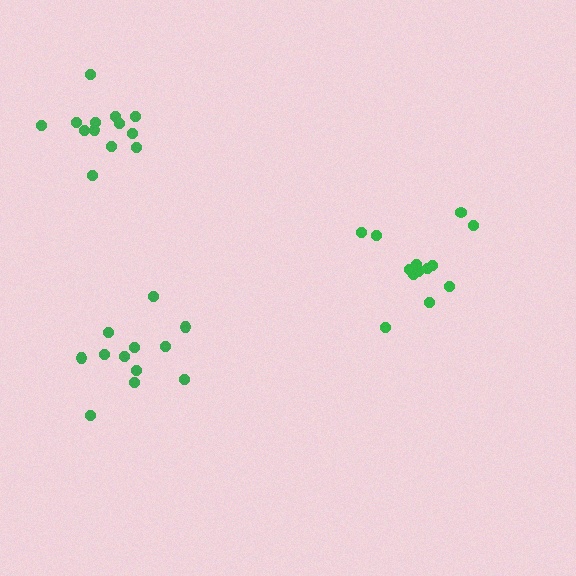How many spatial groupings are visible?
There are 3 spatial groupings.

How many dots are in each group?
Group 1: 13 dots, Group 2: 12 dots, Group 3: 13 dots (38 total).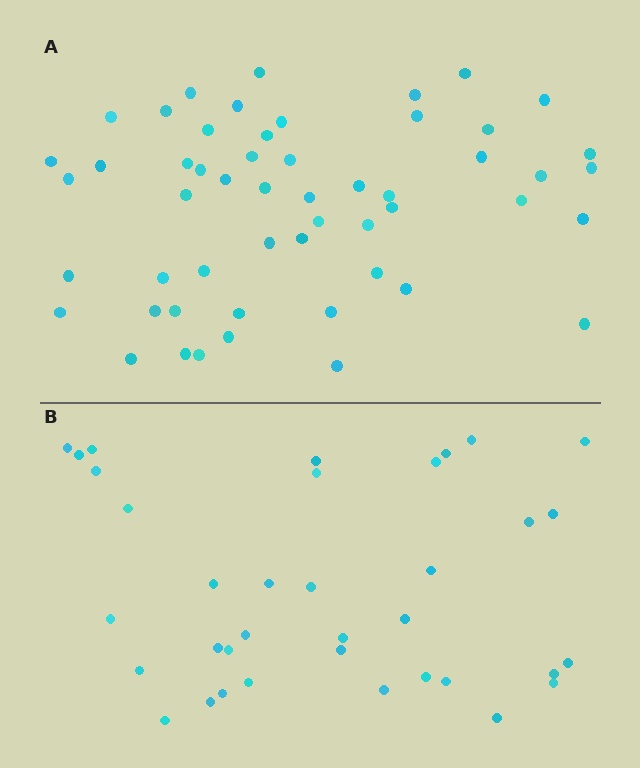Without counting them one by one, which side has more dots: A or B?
Region A (the top region) has more dots.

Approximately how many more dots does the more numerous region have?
Region A has approximately 15 more dots than region B.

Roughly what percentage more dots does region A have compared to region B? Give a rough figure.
About 45% more.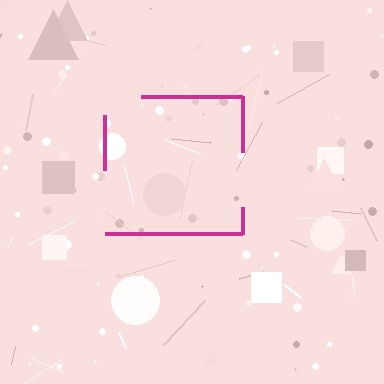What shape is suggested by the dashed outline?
The dashed outline suggests a square.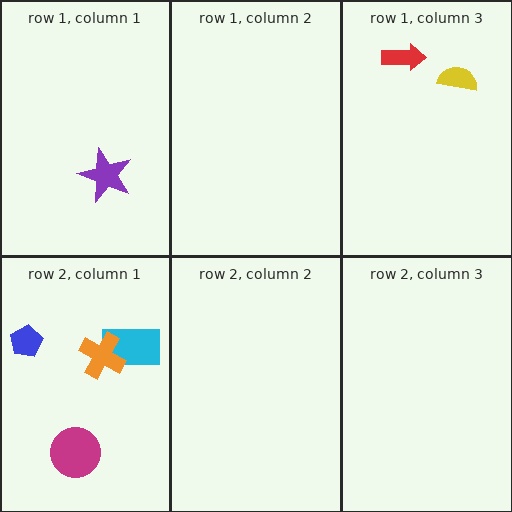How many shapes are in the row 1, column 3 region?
2.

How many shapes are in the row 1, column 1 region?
1.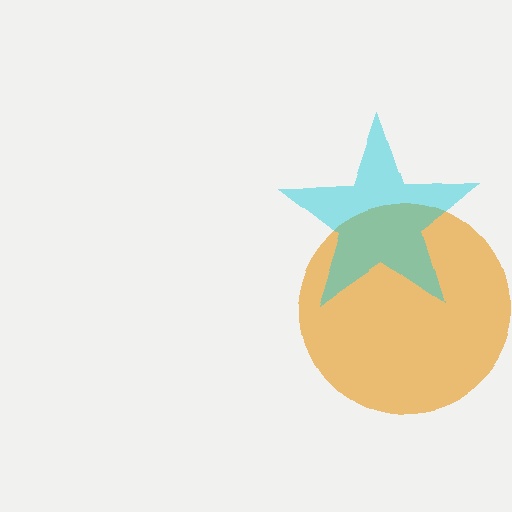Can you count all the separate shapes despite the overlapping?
Yes, there are 2 separate shapes.